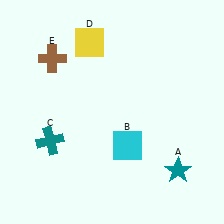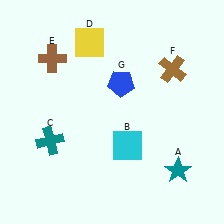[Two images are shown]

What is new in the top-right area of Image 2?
A blue pentagon (G) was added in the top-right area of Image 2.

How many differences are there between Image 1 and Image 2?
There are 2 differences between the two images.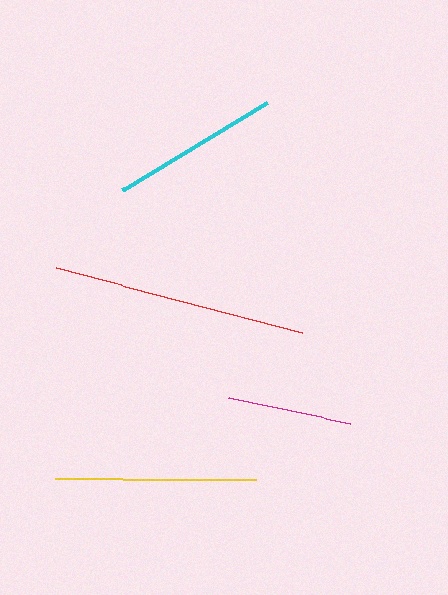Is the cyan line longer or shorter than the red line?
The red line is longer than the cyan line.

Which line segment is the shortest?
The magenta line is the shortest at approximately 125 pixels.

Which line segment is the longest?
The red line is the longest at approximately 254 pixels.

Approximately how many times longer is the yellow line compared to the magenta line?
The yellow line is approximately 1.6 times the length of the magenta line.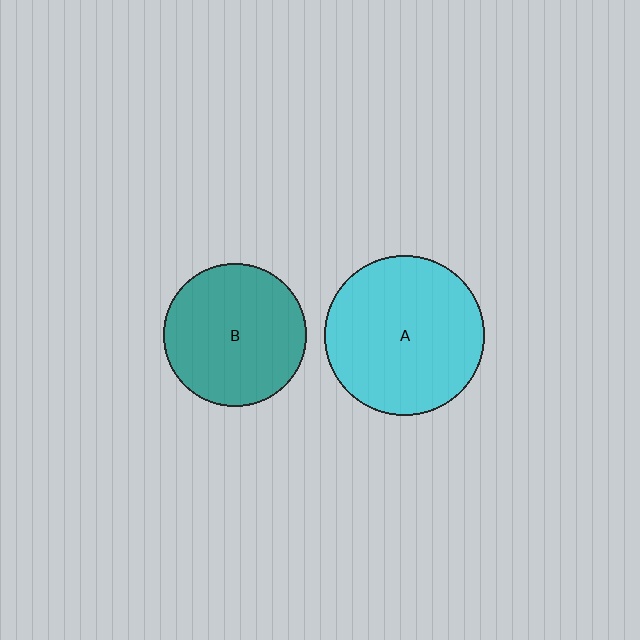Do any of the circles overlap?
No, none of the circles overlap.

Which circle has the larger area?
Circle A (cyan).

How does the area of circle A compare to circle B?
Approximately 1.3 times.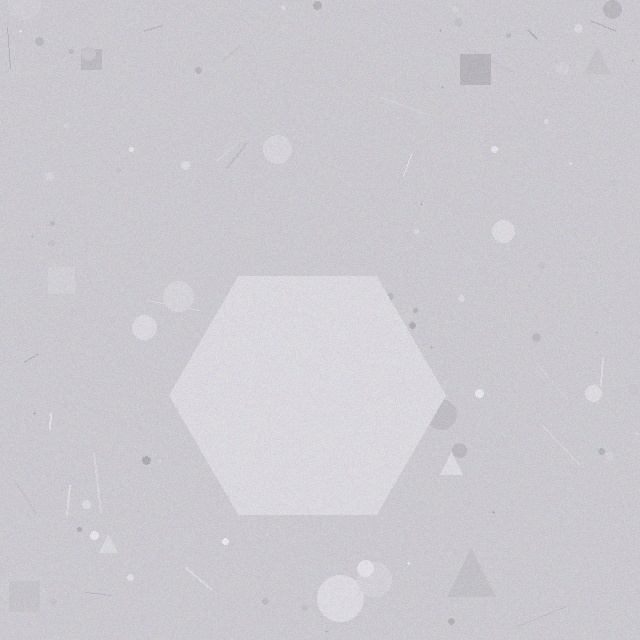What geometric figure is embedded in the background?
A hexagon is embedded in the background.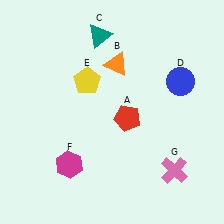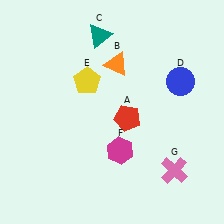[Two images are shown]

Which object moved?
The magenta hexagon (F) moved right.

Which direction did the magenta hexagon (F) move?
The magenta hexagon (F) moved right.